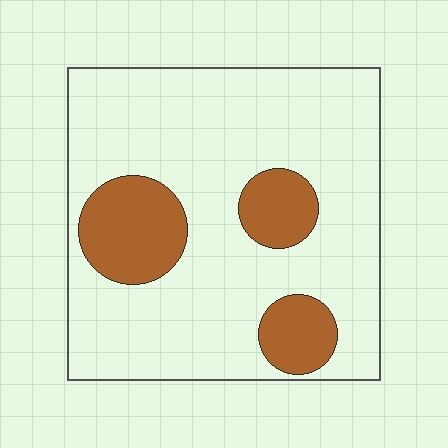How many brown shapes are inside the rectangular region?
3.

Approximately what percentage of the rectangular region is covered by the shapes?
Approximately 20%.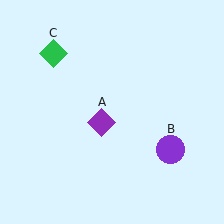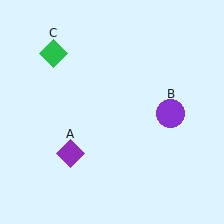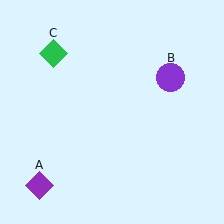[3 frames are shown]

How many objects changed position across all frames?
2 objects changed position: purple diamond (object A), purple circle (object B).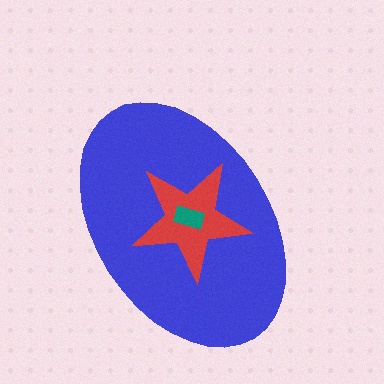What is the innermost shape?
The teal rectangle.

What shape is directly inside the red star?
The teal rectangle.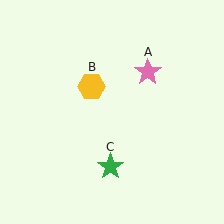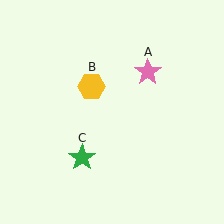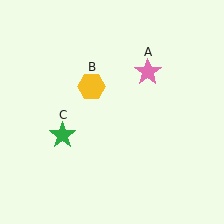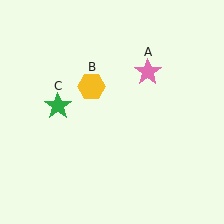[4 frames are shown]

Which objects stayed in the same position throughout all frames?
Pink star (object A) and yellow hexagon (object B) remained stationary.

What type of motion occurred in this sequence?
The green star (object C) rotated clockwise around the center of the scene.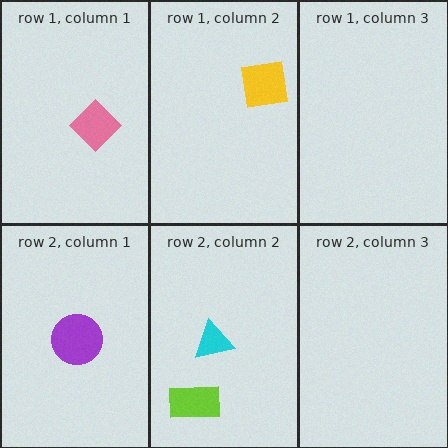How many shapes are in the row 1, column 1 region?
1.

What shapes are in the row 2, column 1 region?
The purple circle.